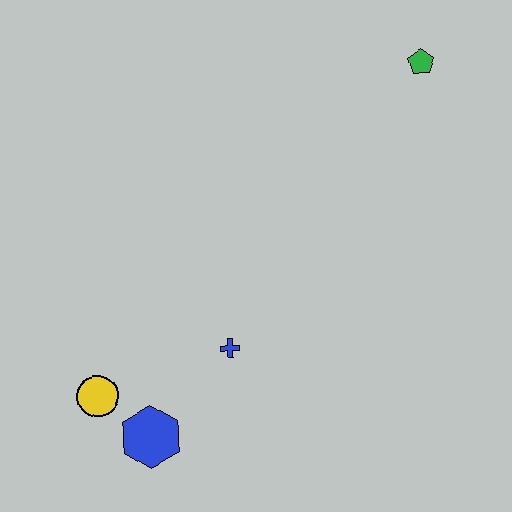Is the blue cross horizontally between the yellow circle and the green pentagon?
Yes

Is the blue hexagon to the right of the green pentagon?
No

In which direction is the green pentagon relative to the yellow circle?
The green pentagon is to the right of the yellow circle.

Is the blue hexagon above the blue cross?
No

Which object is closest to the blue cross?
The blue hexagon is closest to the blue cross.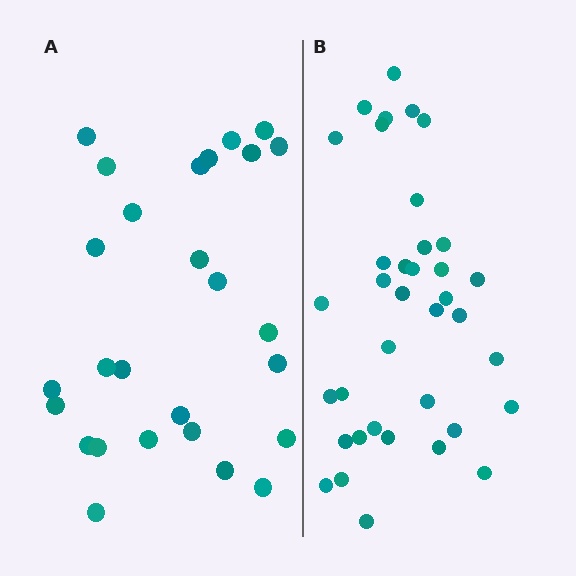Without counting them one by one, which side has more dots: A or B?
Region B (the right region) has more dots.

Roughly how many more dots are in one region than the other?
Region B has roughly 10 or so more dots than region A.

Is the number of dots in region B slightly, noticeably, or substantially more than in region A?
Region B has noticeably more, but not dramatically so. The ratio is roughly 1.4 to 1.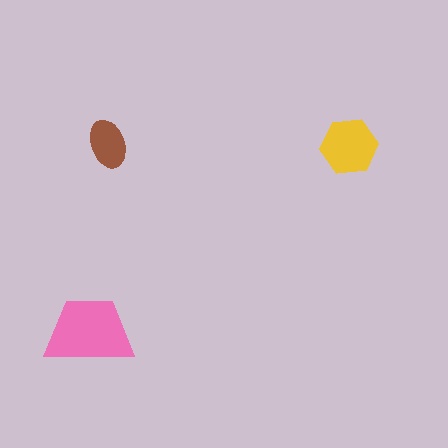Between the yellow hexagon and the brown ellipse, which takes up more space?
The yellow hexagon.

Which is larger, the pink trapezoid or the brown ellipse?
The pink trapezoid.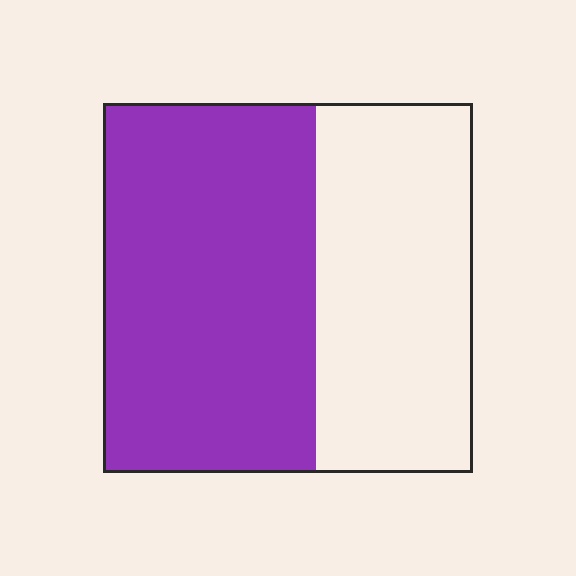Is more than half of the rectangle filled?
Yes.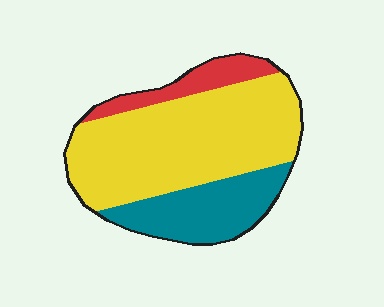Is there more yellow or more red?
Yellow.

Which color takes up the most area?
Yellow, at roughly 65%.